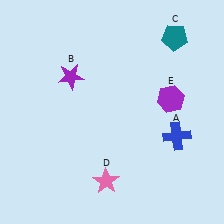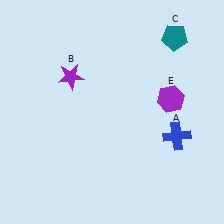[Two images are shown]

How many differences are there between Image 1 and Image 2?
There is 1 difference between the two images.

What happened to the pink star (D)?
The pink star (D) was removed in Image 2. It was in the bottom-left area of Image 1.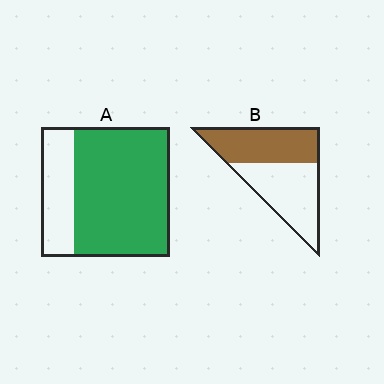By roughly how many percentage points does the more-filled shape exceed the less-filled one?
By roughly 25 percentage points (A over B).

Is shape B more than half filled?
Roughly half.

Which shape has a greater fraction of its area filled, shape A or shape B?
Shape A.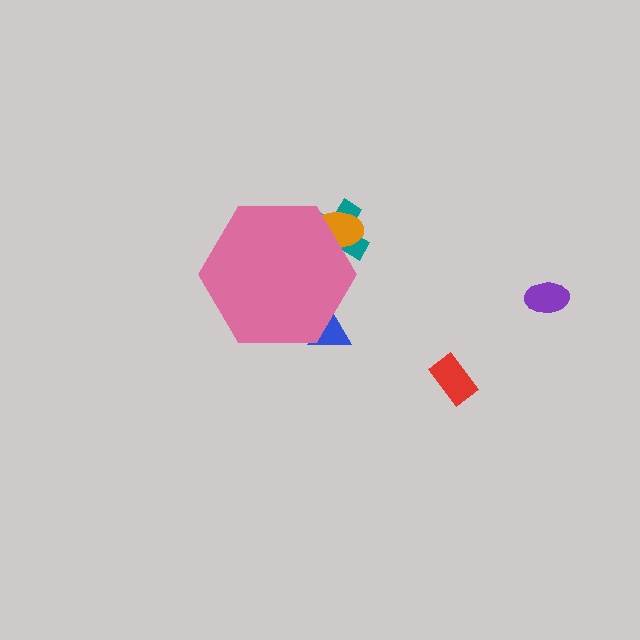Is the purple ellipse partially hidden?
No, the purple ellipse is fully visible.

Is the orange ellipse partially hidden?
Yes, the orange ellipse is partially hidden behind the pink hexagon.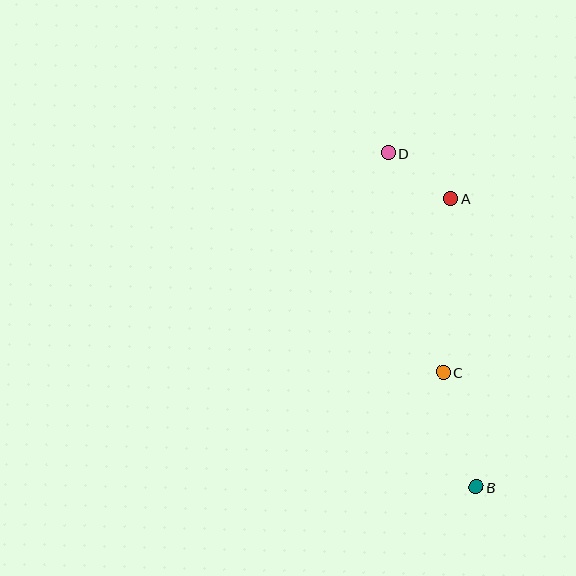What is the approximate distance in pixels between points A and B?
The distance between A and B is approximately 290 pixels.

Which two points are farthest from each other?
Points B and D are farthest from each other.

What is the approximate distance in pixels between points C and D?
The distance between C and D is approximately 226 pixels.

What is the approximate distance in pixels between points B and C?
The distance between B and C is approximately 119 pixels.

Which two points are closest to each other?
Points A and D are closest to each other.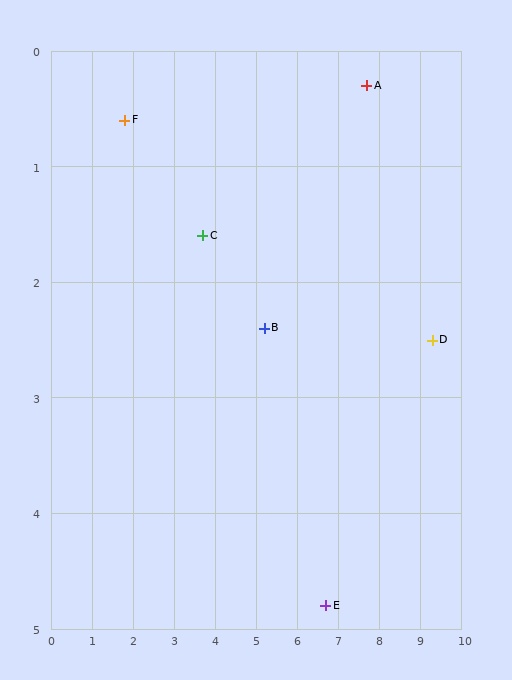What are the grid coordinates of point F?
Point F is at approximately (1.8, 0.6).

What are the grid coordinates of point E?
Point E is at approximately (6.7, 4.8).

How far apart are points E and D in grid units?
Points E and D are about 3.5 grid units apart.